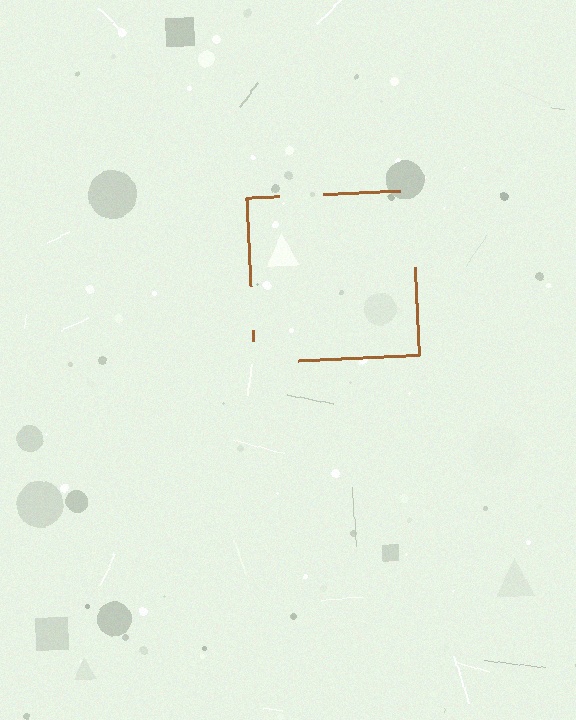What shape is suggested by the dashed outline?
The dashed outline suggests a square.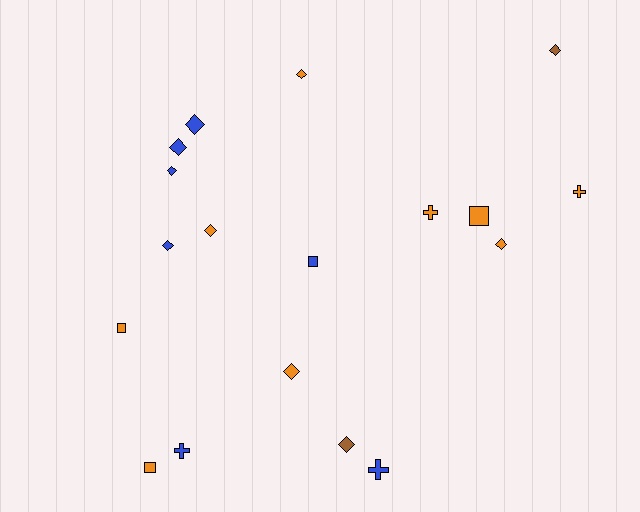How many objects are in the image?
There are 18 objects.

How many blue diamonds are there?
There are 4 blue diamonds.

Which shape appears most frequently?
Diamond, with 10 objects.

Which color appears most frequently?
Orange, with 9 objects.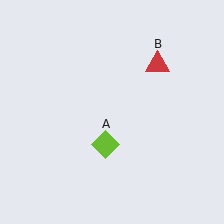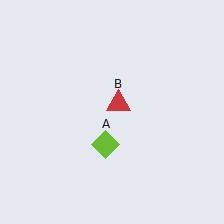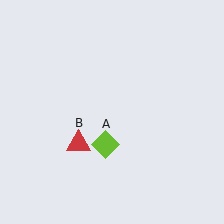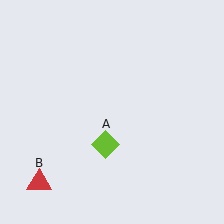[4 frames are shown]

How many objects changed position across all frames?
1 object changed position: red triangle (object B).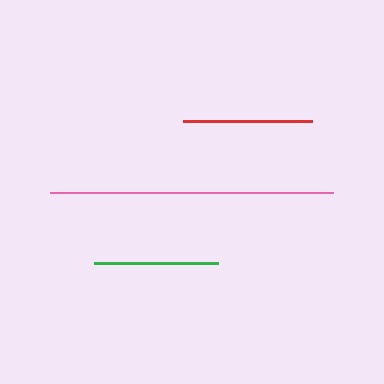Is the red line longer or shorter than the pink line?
The pink line is longer than the red line.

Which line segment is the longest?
The pink line is the longest at approximately 284 pixels.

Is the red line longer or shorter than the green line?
The red line is longer than the green line.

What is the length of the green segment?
The green segment is approximately 124 pixels long.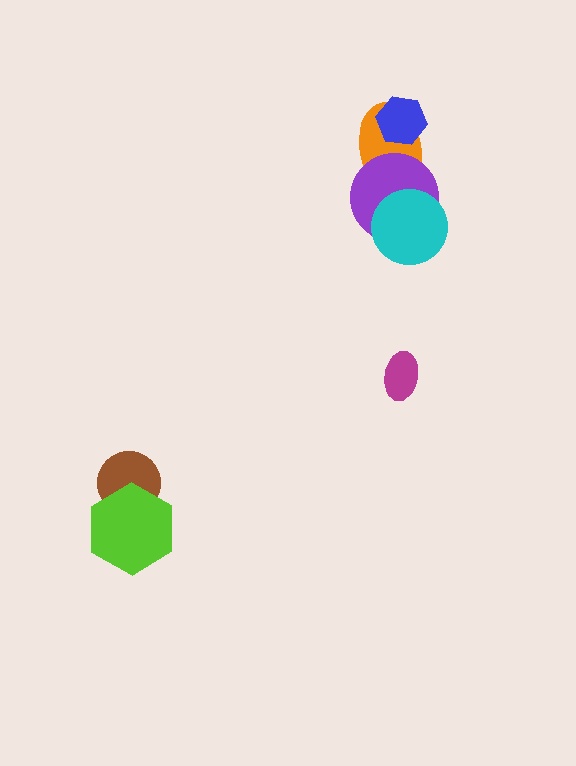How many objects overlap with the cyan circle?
1 object overlaps with the cyan circle.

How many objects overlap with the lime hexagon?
1 object overlaps with the lime hexagon.